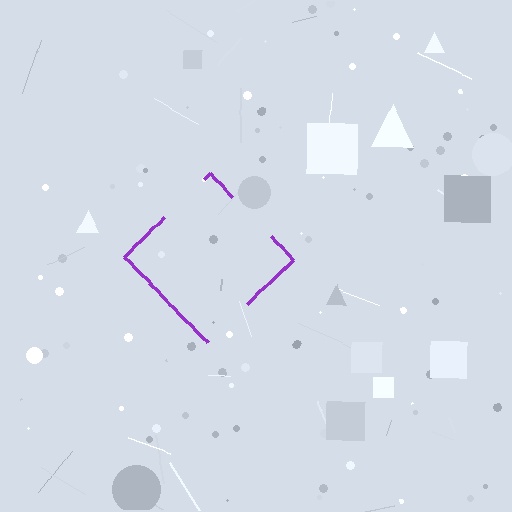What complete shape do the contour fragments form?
The contour fragments form a diamond.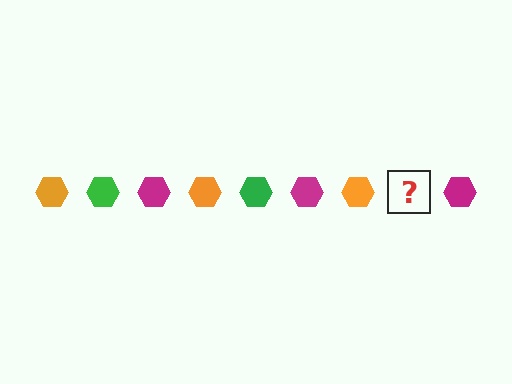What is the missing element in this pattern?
The missing element is a green hexagon.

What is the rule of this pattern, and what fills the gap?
The rule is that the pattern cycles through orange, green, magenta hexagons. The gap should be filled with a green hexagon.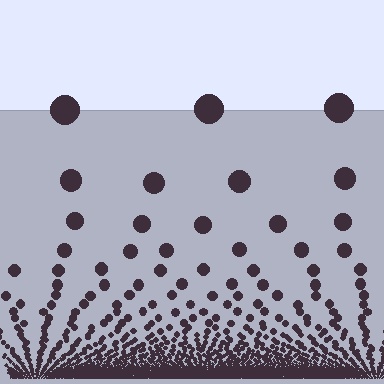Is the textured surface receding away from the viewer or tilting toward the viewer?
The surface appears to tilt toward the viewer. Texture elements get larger and sparser toward the top.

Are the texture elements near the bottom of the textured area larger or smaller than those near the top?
Smaller. The gradient is inverted — elements near the bottom are smaller and denser.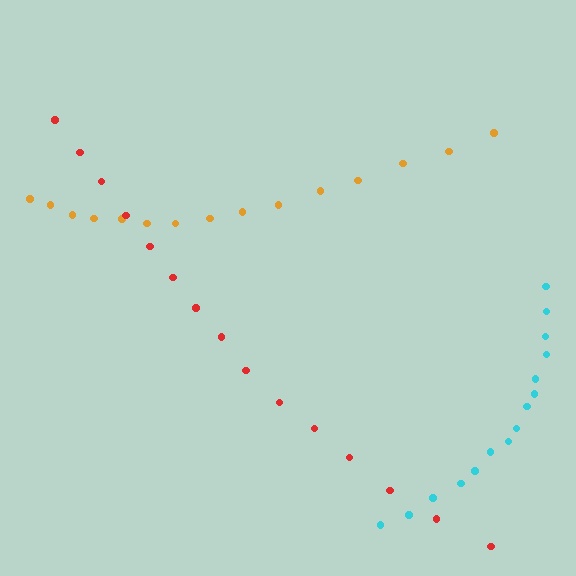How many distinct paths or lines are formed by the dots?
There are 3 distinct paths.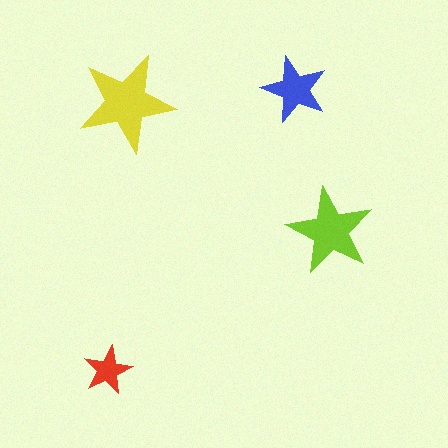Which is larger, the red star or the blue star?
The blue one.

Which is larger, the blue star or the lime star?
The lime one.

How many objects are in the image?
There are 4 objects in the image.